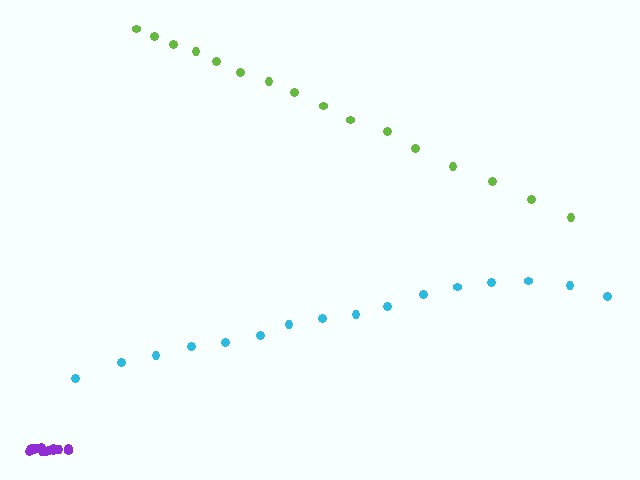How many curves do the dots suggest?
There are 3 distinct paths.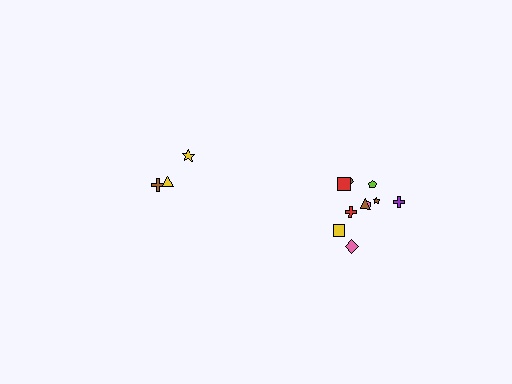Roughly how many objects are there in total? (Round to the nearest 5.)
Roughly 15 objects in total.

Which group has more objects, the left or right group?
The right group.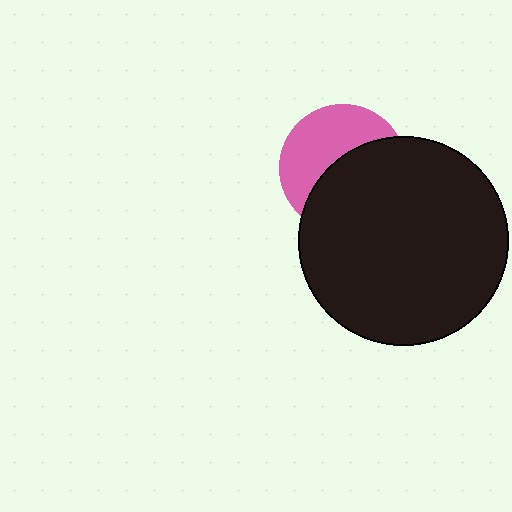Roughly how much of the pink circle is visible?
About half of it is visible (roughly 47%).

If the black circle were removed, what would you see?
You would see the complete pink circle.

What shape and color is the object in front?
The object in front is a black circle.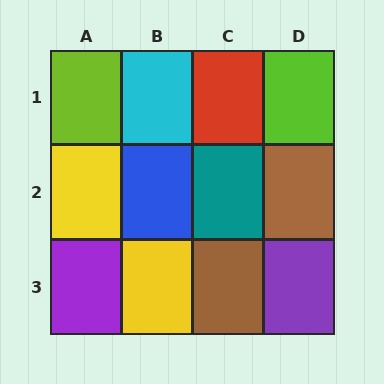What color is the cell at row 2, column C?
Teal.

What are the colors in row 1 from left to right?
Lime, cyan, red, lime.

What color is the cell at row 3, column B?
Yellow.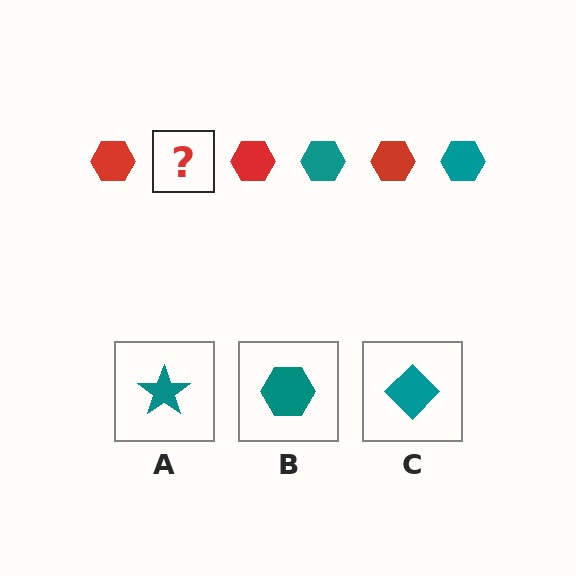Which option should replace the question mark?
Option B.